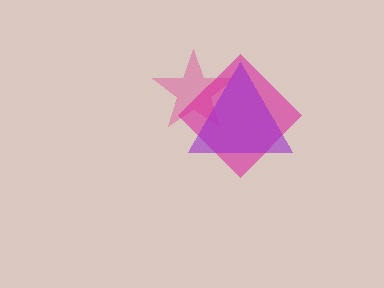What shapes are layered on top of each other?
The layered shapes are: a pink star, a magenta diamond, a purple triangle.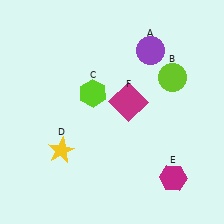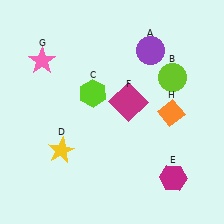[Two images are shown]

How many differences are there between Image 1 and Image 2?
There are 2 differences between the two images.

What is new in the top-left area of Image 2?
A pink star (G) was added in the top-left area of Image 2.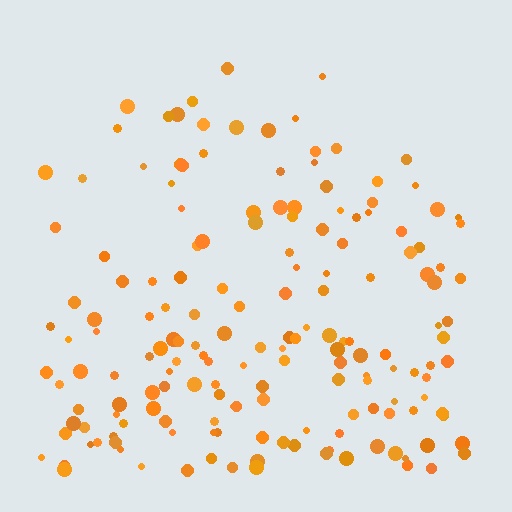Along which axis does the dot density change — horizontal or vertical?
Vertical.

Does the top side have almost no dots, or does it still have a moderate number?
Still a moderate number, just noticeably fewer than the bottom.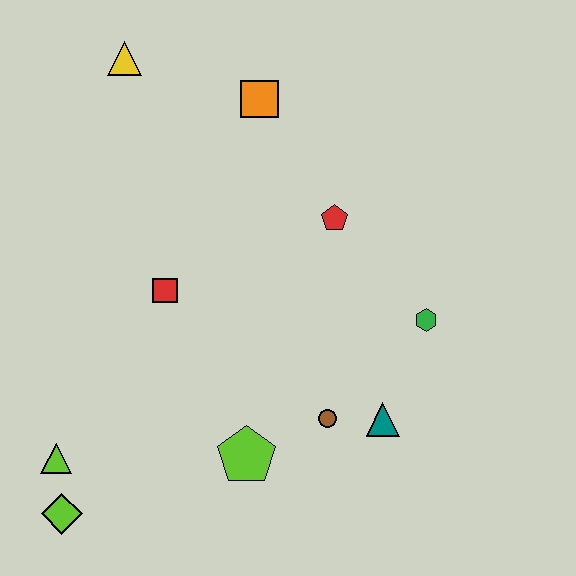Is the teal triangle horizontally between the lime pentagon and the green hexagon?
Yes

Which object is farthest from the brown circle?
The yellow triangle is farthest from the brown circle.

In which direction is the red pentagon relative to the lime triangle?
The red pentagon is to the right of the lime triangle.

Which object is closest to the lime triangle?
The lime diamond is closest to the lime triangle.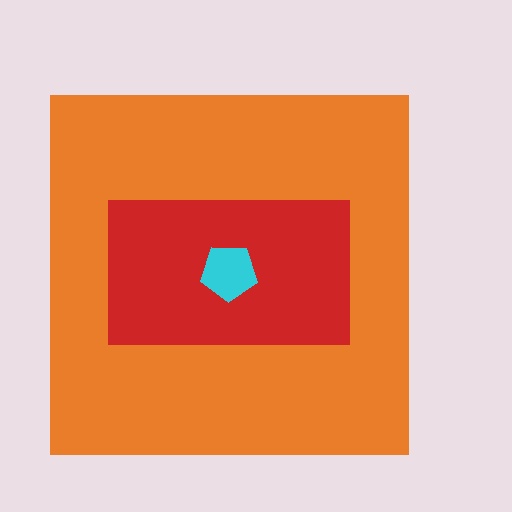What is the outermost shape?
The orange square.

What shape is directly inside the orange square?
The red rectangle.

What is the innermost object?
The cyan pentagon.